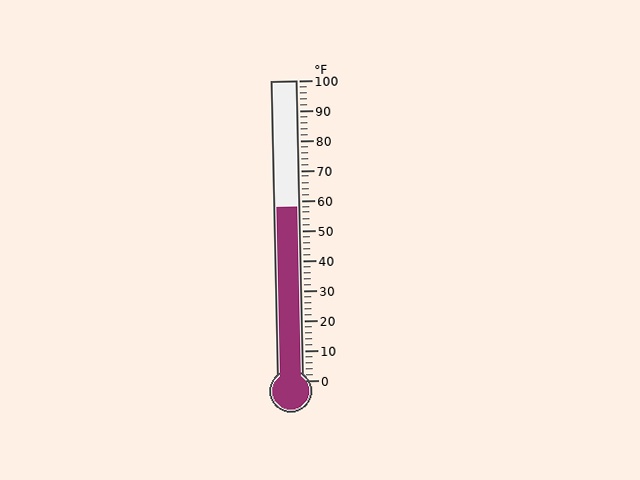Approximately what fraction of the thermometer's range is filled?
The thermometer is filled to approximately 60% of its range.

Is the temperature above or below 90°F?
The temperature is below 90°F.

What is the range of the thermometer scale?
The thermometer scale ranges from 0°F to 100°F.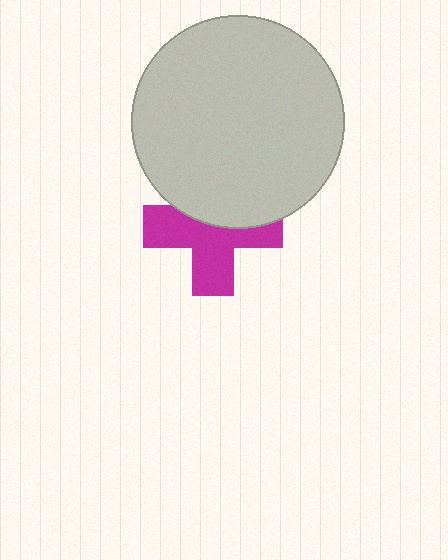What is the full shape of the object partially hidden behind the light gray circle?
The partially hidden object is a magenta cross.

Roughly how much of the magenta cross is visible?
About half of it is visible (roughly 59%).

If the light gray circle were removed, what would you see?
You would see the complete magenta cross.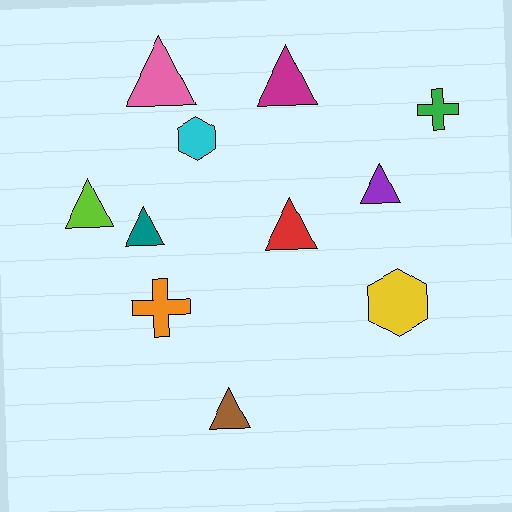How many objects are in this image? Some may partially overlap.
There are 11 objects.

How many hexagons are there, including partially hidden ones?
There are 2 hexagons.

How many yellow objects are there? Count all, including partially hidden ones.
There is 1 yellow object.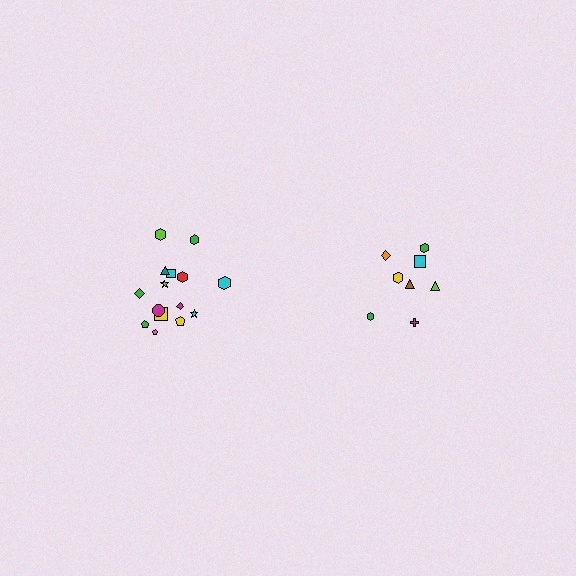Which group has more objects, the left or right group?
The left group.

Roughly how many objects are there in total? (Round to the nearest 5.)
Roughly 25 objects in total.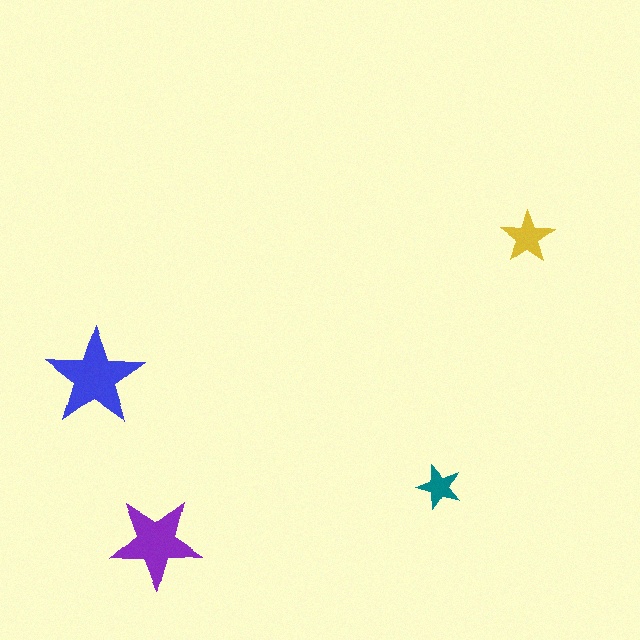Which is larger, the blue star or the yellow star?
The blue one.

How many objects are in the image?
There are 4 objects in the image.